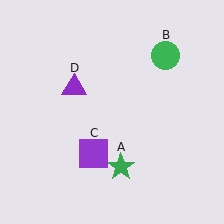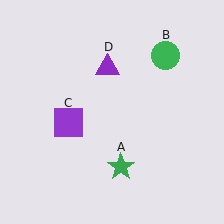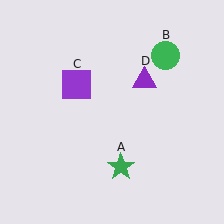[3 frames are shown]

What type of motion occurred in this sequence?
The purple square (object C), purple triangle (object D) rotated clockwise around the center of the scene.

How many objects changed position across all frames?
2 objects changed position: purple square (object C), purple triangle (object D).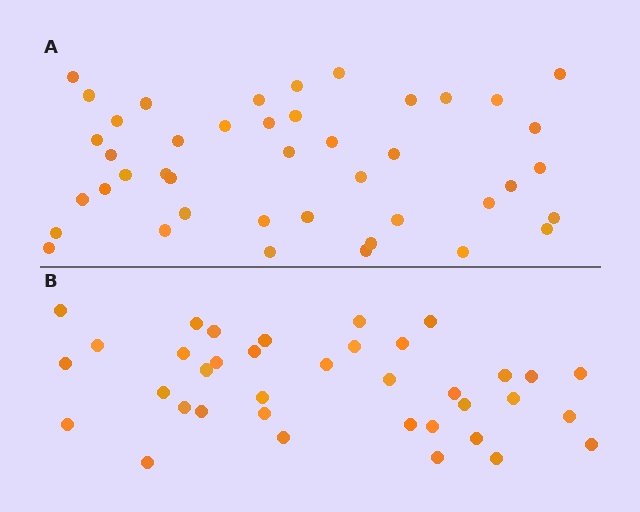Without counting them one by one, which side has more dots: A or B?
Region A (the top region) has more dots.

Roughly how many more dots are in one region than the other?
Region A has about 6 more dots than region B.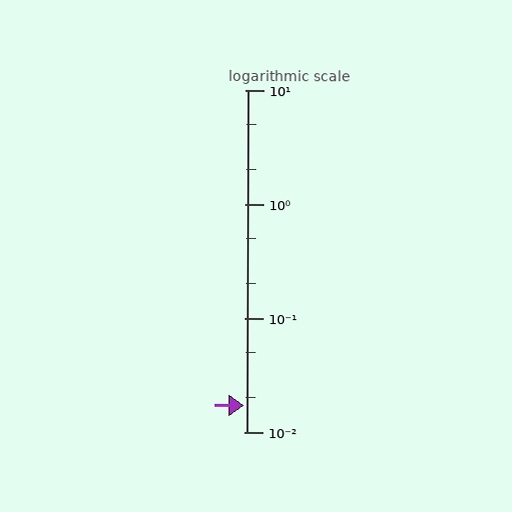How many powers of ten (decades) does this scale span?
The scale spans 3 decades, from 0.01 to 10.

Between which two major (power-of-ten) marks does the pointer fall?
The pointer is between 0.01 and 0.1.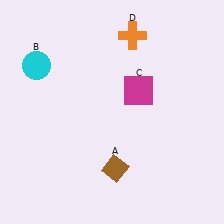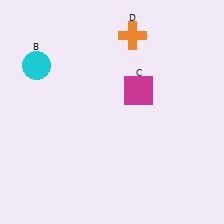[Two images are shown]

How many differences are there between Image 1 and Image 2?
There is 1 difference between the two images.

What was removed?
The brown diamond (A) was removed in Image 2.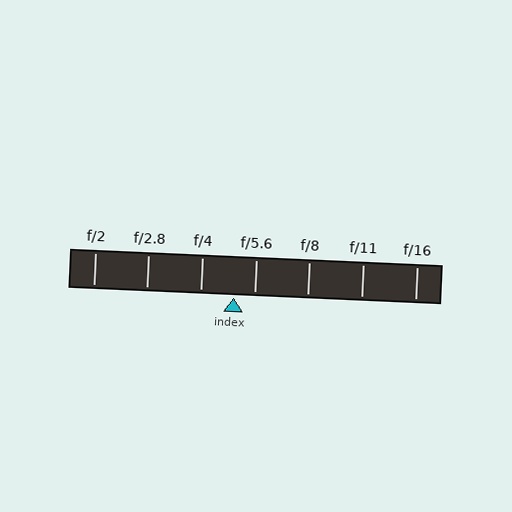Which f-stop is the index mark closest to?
The index mark is closest to f/5.6.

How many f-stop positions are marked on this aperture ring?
There are 7 f-stop positions marked.